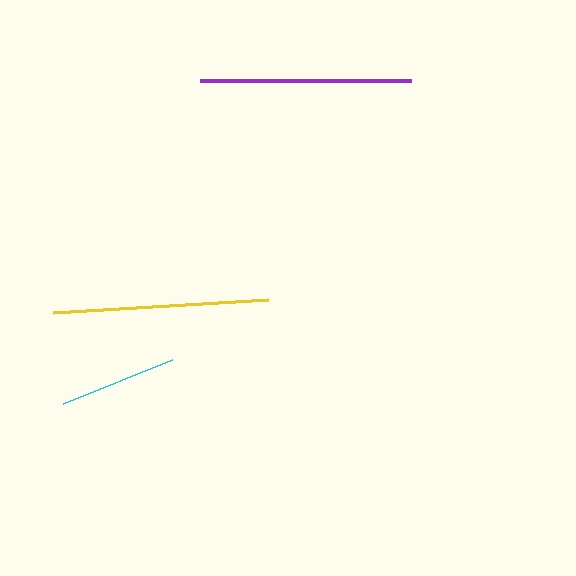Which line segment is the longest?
The yellow line is the longest at approximately 215 pixels.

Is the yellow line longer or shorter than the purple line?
The yellow line is longer than the purple line.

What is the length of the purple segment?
The purple segment is approximately 211 pixels long.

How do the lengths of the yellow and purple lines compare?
The yellow and purple lines are approximately the same length.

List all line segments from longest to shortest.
From longest to shortest: yellow, purple, cyan.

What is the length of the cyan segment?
The cyan segment is approximately 118 pixels long.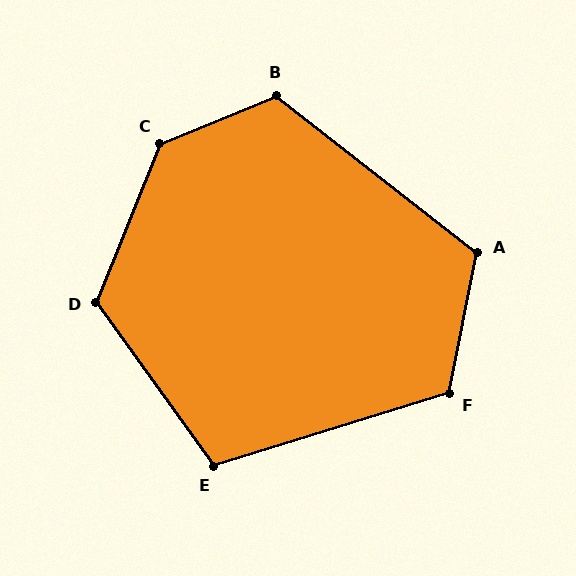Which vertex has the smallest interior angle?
E, at approximately 109 degrees.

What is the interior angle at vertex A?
Approximately 117 degrees (obtuse).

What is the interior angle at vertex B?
Approximately 120 degrees (obtuse).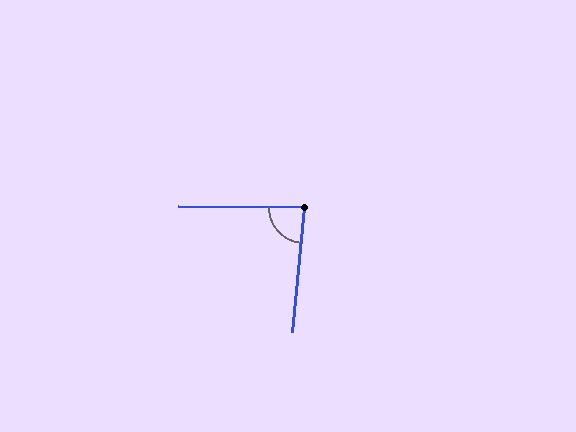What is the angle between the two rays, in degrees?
Approximately 85 degrees.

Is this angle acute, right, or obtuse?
It is approximately a right angle.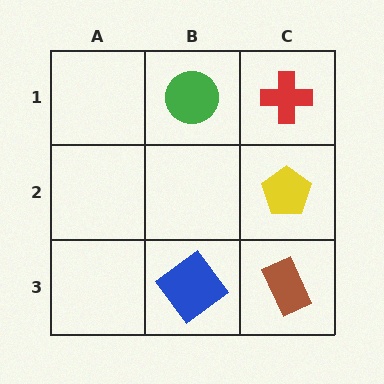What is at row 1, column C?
A red cross.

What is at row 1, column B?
A green circle.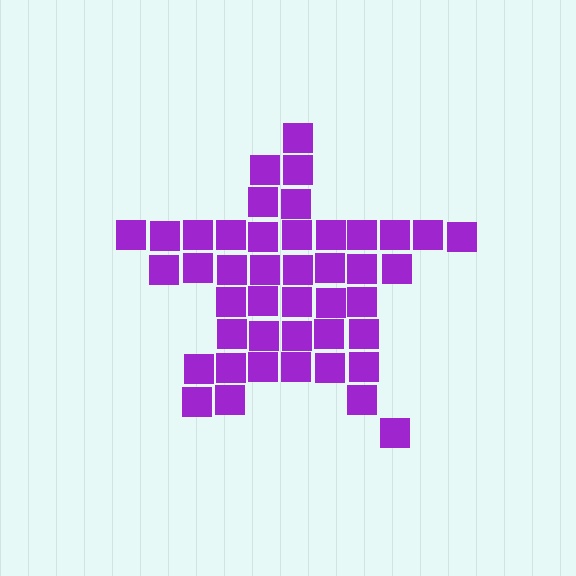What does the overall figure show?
The overall figure shows a star.